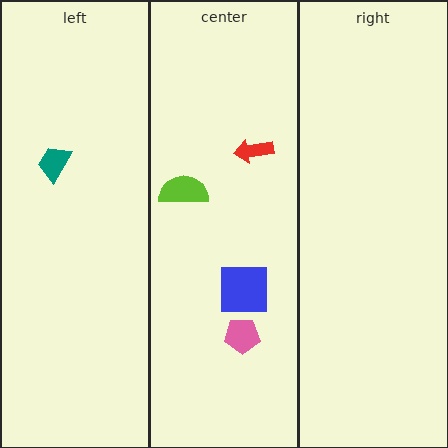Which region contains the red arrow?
The center region.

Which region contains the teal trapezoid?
The left region.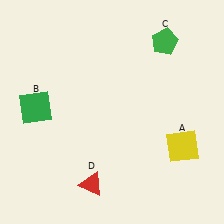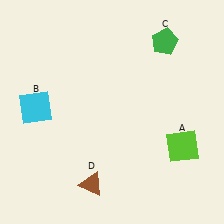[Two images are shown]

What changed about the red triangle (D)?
In Image 1, D is red. In Image 2, it changed to brown.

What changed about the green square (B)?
In Image 1, B is green. In Image 2, it changed to cyan.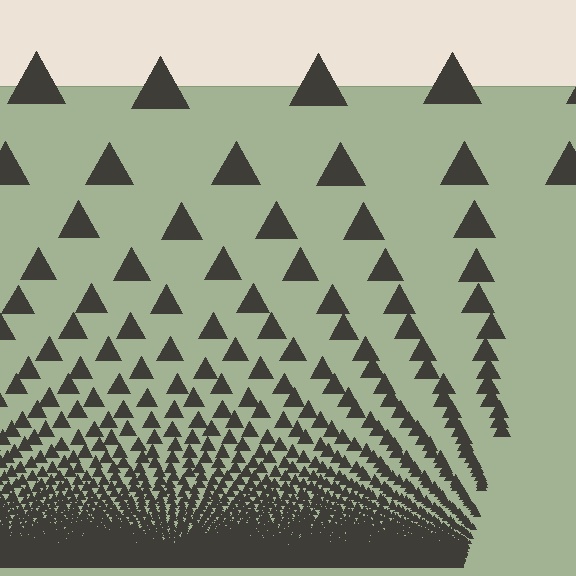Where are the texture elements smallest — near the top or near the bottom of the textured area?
Near the bottom.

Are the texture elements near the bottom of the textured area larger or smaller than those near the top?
Smaller. The gradient is inverted — elements near the bottom are smaller and denser.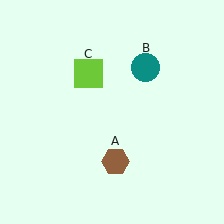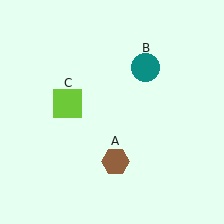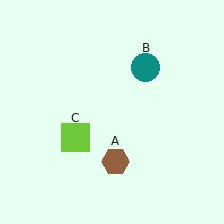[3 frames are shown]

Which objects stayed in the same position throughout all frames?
Brown hexagon (object A) and teal circle (object B) remained stationary.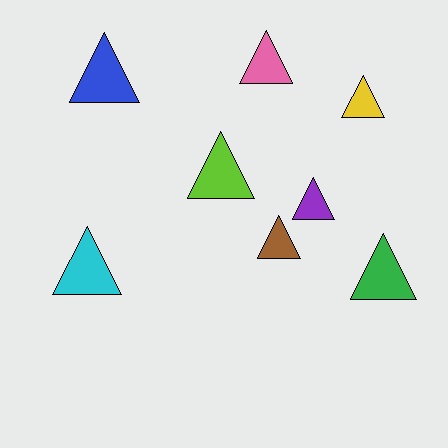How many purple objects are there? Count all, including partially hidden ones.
There is 1 purple object.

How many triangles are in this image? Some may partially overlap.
There are 8 triangles.